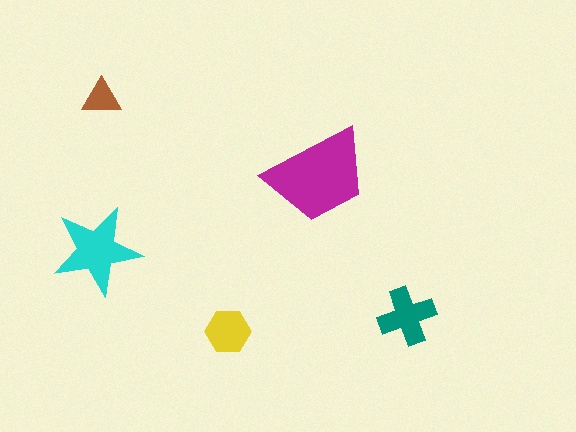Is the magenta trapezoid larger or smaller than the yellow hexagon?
Larger.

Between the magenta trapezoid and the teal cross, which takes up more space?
The magenta trapezoid.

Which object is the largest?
The magenta trapezoid.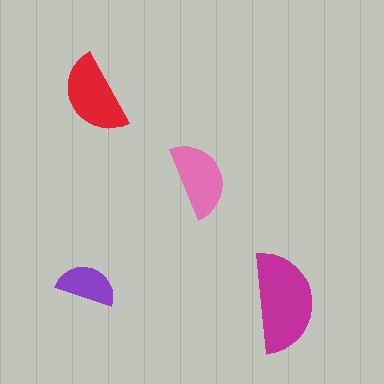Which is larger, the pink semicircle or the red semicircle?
The red one.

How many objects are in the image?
There are 4 objects in the image.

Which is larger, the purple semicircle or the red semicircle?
The red one.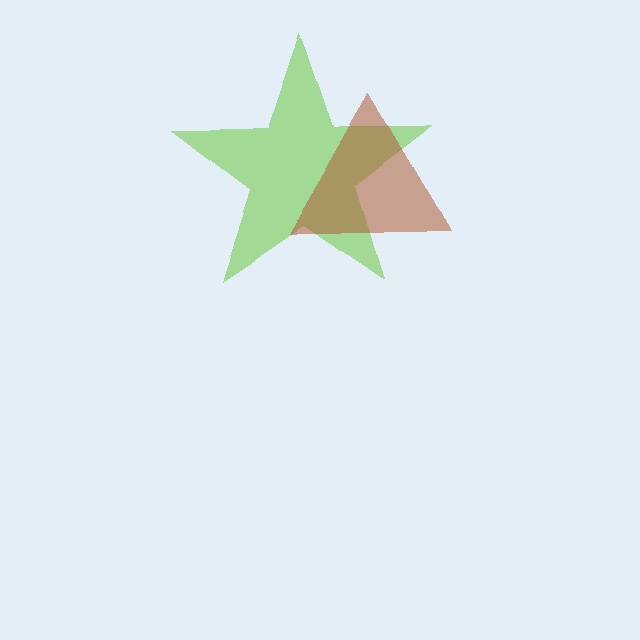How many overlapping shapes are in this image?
There are 2 overlapping shapes in the image.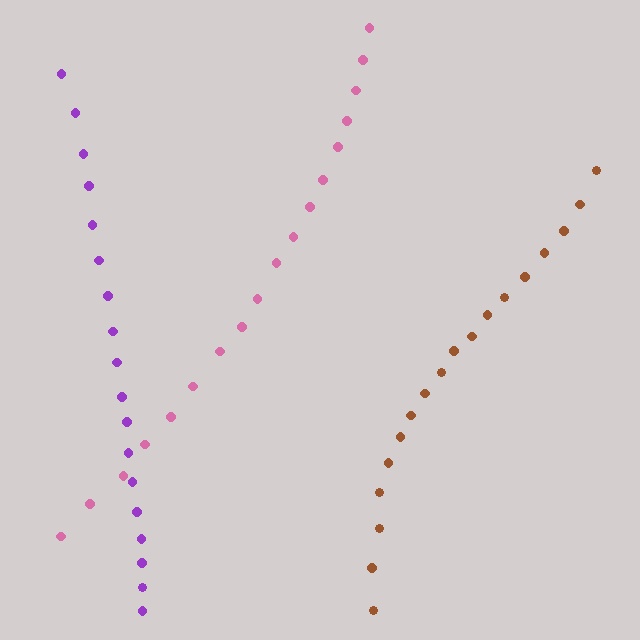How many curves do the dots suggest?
There are 3 distinct paths.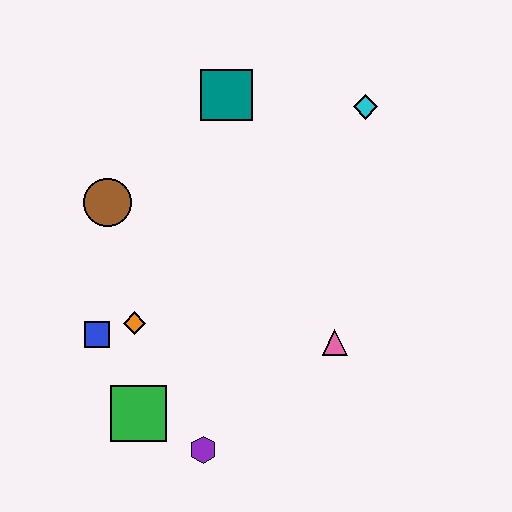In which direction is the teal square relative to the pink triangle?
The teal square is above the pink triangle.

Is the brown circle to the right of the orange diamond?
No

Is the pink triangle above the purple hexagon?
Yes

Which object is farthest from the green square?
The cyan diamond is farthest from the green square.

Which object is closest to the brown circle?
The orange diamond is closest to the brown circle.